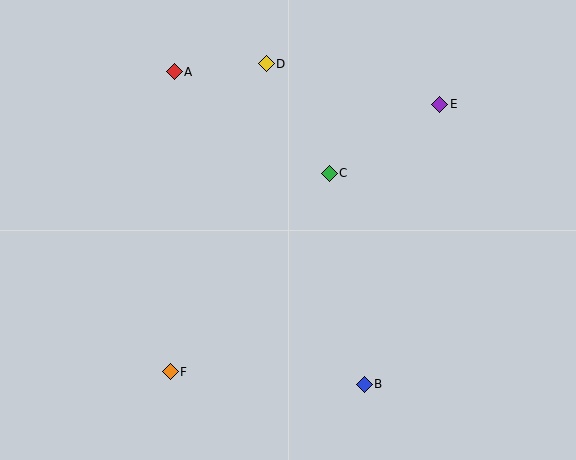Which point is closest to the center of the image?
Point C at (329, 173) is closest to the center.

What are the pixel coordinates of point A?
Point A is at (174, 72).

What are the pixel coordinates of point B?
Point B is at (364, 384).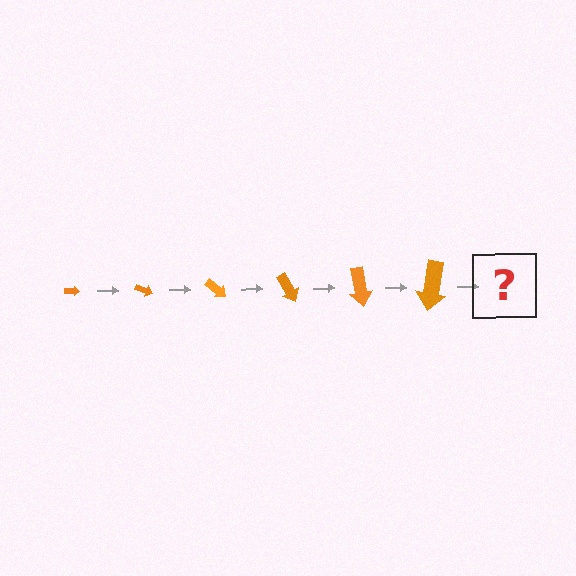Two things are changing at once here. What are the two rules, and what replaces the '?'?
The two rules are that the arrow grows larger each step and it rotates 20 degrees each step. The '?' should be an arrow, larger than the previous one and rotated 120 degrees from the start.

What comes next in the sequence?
The next element should be an arrow, larger than the previous one and rotated 120 degrees from the start.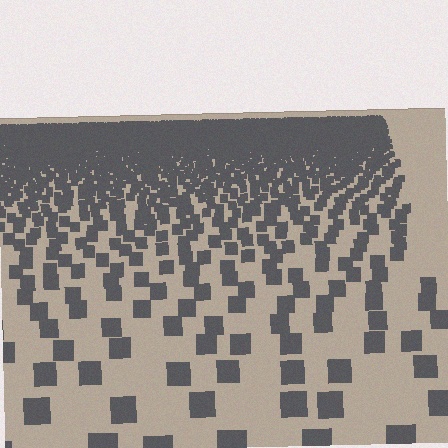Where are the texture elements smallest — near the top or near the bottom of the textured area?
Near the top.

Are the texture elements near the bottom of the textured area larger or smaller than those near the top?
Larger. Near the bottom, elements are closer to the viewer and appear at a bigger on-screen size.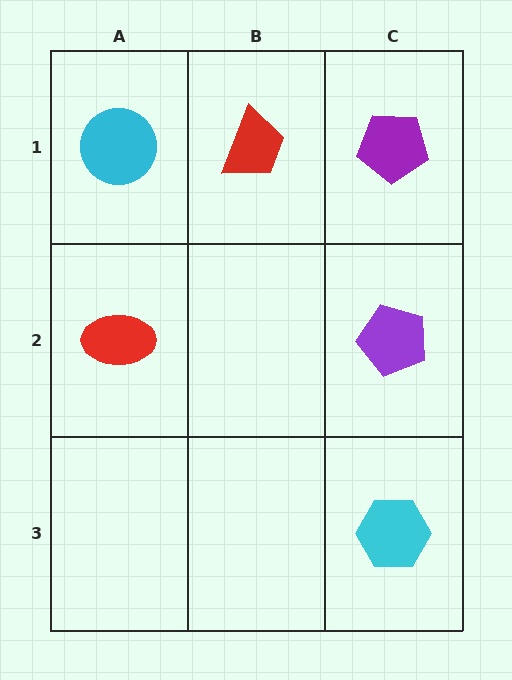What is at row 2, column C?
A purple pentagon.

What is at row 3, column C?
A cyan hexagon.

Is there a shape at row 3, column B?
No, that cell is empty.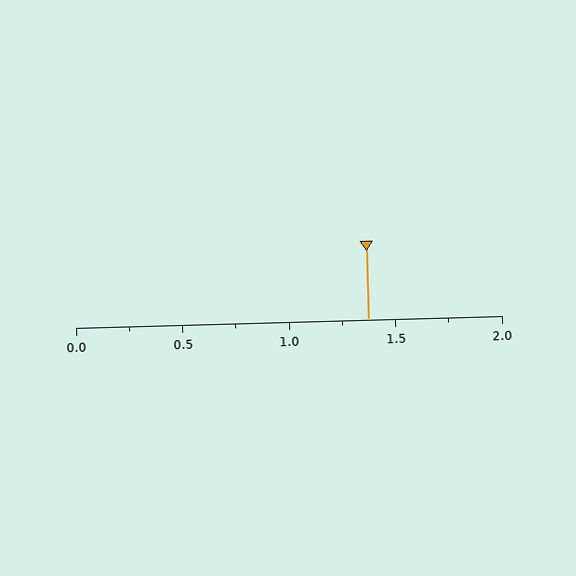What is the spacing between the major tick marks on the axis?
The major ticks are spaced 0.5 apart.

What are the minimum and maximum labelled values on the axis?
The axis runs from 0.0 to 2.0.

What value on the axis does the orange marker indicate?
The marker indicates approximately 1.38.